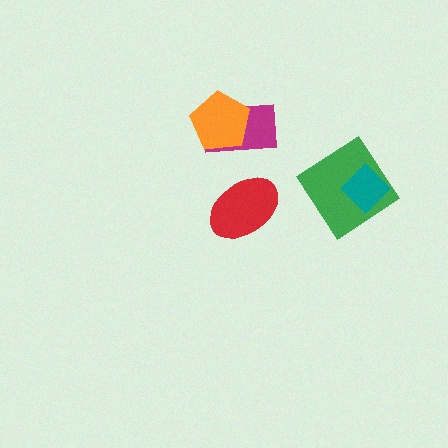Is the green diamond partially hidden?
Yes, it is partially covered by another shape.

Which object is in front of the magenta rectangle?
The orange pentagon is in front of the magenta rectangle.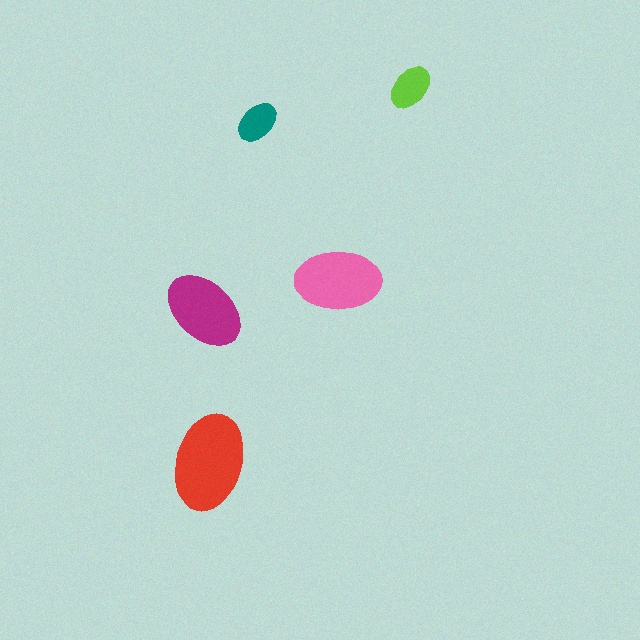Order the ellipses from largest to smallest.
the red one, the pink one, the magenta one, the lime one, the teal one.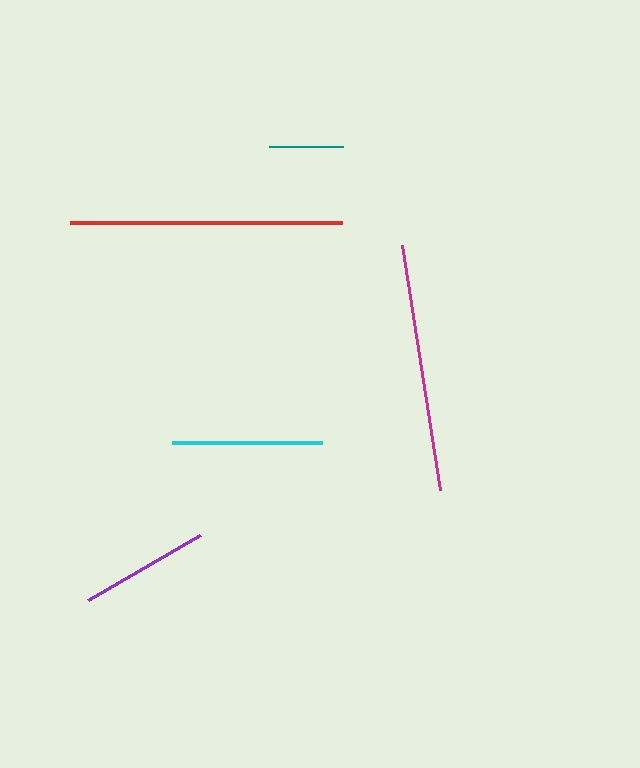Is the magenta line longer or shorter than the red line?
The red line is longer than the magenta line.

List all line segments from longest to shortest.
From longest to shortest: red, magenta, cyan, purple, teal.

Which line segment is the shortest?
The teal line is the shortest at approximately 74 pixels.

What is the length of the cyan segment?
The cyan segment is approximately 150 pixels long.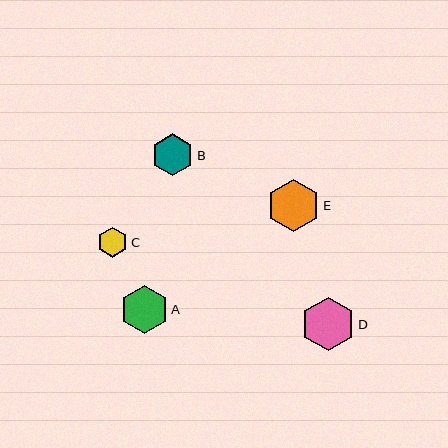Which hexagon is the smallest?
Hexagon C is the smallest with a size of approximately 30 pixels.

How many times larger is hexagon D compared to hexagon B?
Hexagon D is approximately 1.3 times the size of hexagon B.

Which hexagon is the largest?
Hexagon D is the largest with a size of approximately 54 pixels.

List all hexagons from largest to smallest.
From largest to smallest: D, E, A, B, C.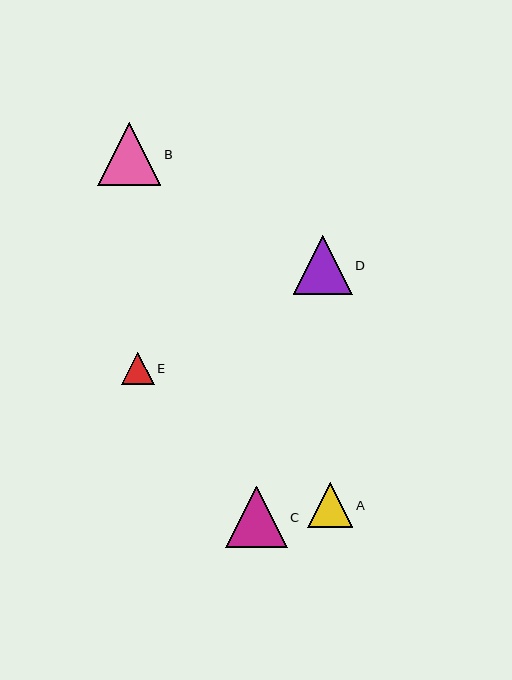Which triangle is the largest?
Triangle B is the largest with a size of approximately 63 pixels.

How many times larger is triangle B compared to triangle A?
Triangle B is approximately 1.4 times the size of triangle A.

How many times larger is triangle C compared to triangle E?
Triangle C is approximately 1.9 times the size of triangle E.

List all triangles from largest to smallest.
From largest to smallest: B, C, D, A, E.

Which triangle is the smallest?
Triangle E is the smallest with a size of approximately 32 pixels.